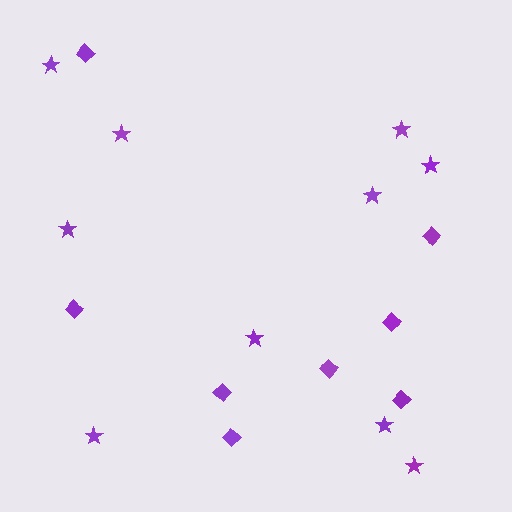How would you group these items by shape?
There are 2 groups: one group of diamonds (8) and one group of stars (10).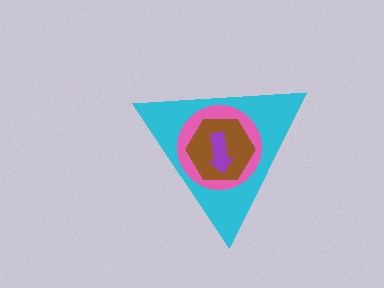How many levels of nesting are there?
4.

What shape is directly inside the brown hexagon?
The purple arrow.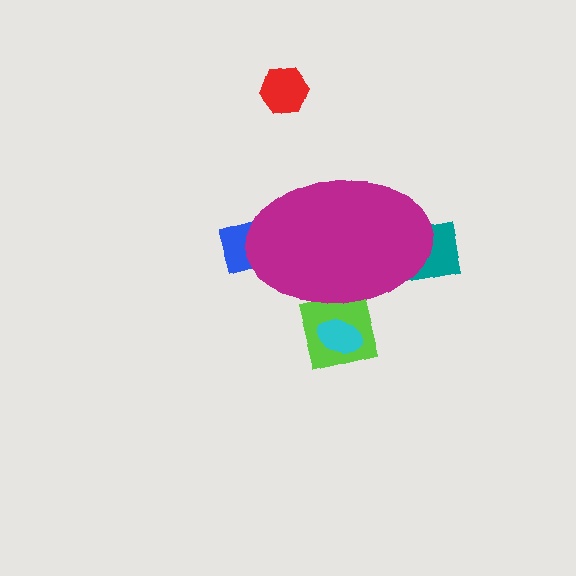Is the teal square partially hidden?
Yes, the teal square is partially hidden behind the magenta ellipse.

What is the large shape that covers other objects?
A magenta ellipse.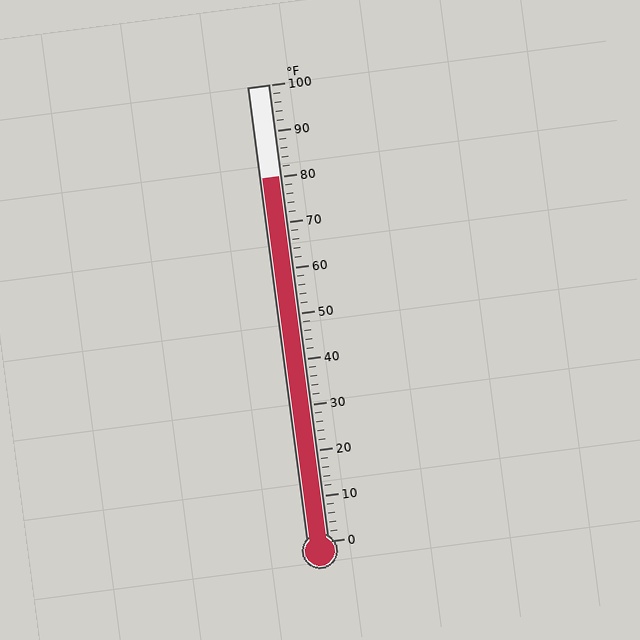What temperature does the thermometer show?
The thermometer shows approximately 80°F.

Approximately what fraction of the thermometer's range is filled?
The thermometer is filled to approximately 80% of its range.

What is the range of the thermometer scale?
The thermometer scale ranges from 0°F to 100°F.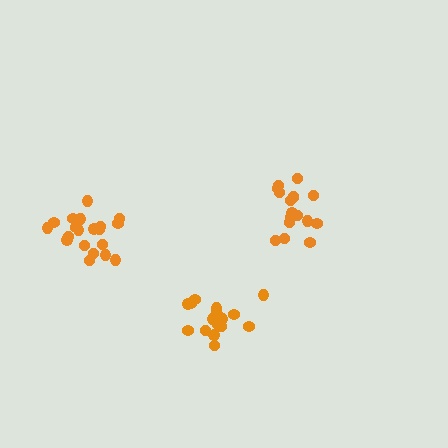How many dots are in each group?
Group 1: 17 dots, Group 2: 20 dots, Group 3: 17 dots (54 total).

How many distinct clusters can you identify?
There are 3 distinct clusters.